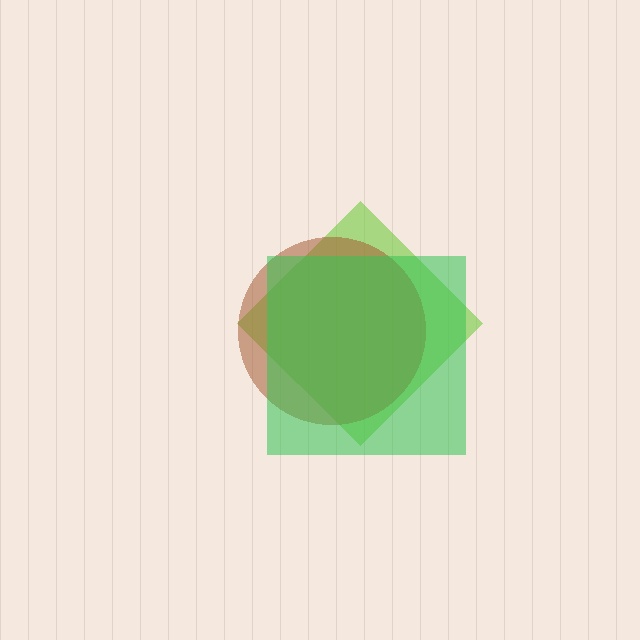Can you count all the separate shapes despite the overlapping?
Yes, there are 3 separate shapes.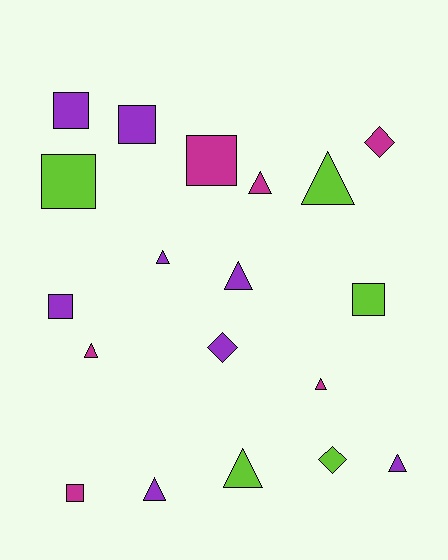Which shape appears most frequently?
Triangle, with 9 objects.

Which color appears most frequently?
Purple, with 8 objects.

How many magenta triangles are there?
There are 3 magenta triangles.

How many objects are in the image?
There are 19 objects.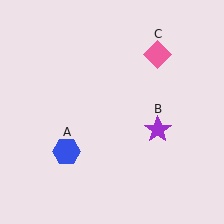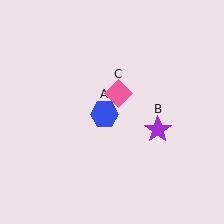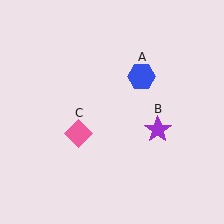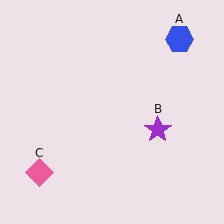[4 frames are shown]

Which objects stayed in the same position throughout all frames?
Purple star (object B) remained stationary.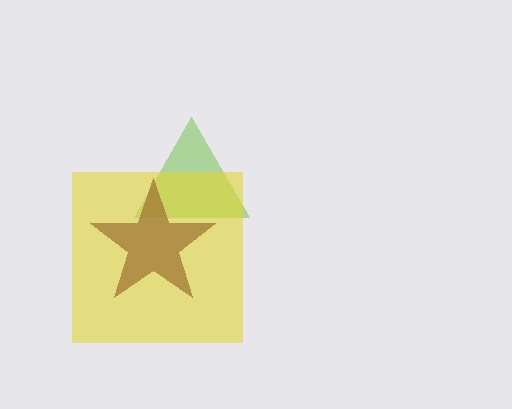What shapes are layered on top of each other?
The layered shapes are: a lime triangle, a yellow square, a brown star.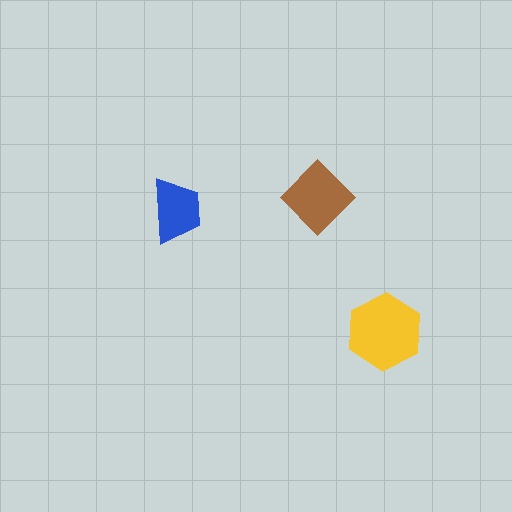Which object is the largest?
The yellow hexagon.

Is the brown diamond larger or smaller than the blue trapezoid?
Larger.